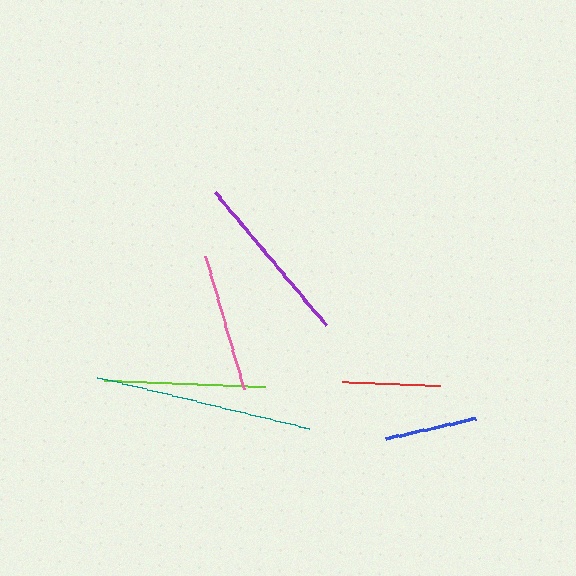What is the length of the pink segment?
The pink segment is approximately 139 pixels long.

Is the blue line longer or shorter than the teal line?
The teal line is longer than the blue line.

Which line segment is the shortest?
The blue line is the shortest at approximately 93 pixels.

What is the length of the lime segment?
The lime segment is approximately 162 pixels long.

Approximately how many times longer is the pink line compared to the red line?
The pink line is approximately 1.4 times the length of the red line.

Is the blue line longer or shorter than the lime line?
The lime line is longer than the blue line.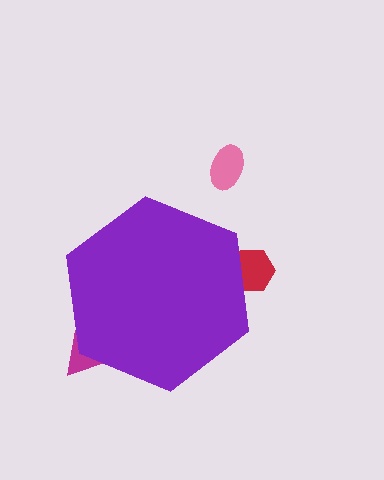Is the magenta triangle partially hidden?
Yes, the magenta triangle is partially hidden behind the purple hexagon.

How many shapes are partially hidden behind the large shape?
2 shapes are partially hidden.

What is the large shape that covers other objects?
A purple hexagon.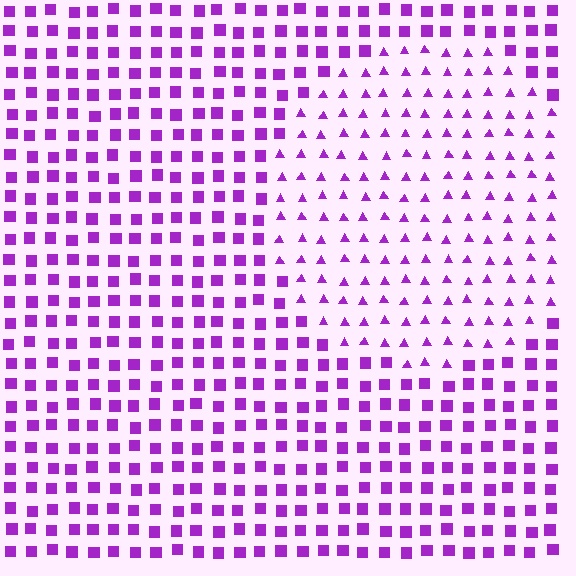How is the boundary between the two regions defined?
The boundary is defined by a change in element shape: triangles inside vs. squares outside. All elements share the same color and spacing.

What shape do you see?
I see a circle.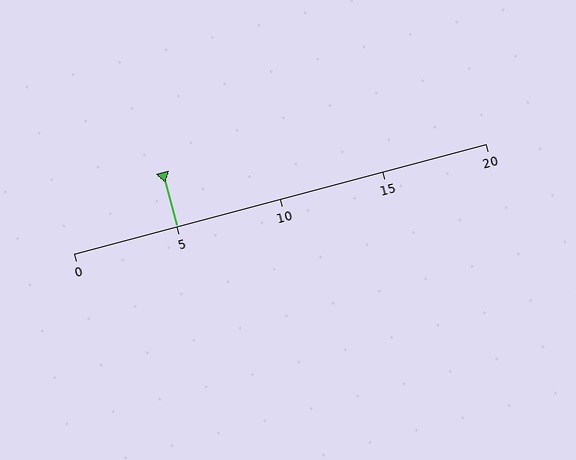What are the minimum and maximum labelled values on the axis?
The axis runs from 0 to 20.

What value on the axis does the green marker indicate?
The marker indicates approximately 5.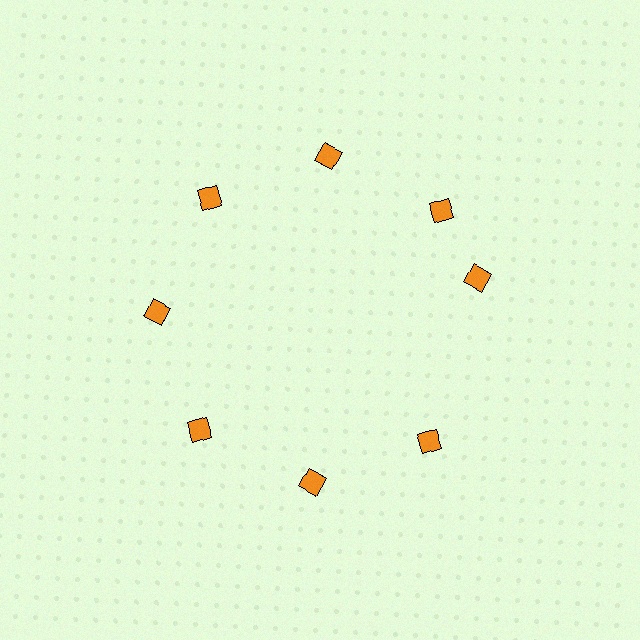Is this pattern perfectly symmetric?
No. The 8 orange diamonds are arranged in a ring, but one element near the 3 o'clock position is rotated out of alignment along the ring, breaking the 8-fold rotational symmetry.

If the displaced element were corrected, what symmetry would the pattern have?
It would have 8-fold rotational symmetry — the pattern would map onto itself every 45 degrees.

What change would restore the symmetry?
The symmetry would be restored by rotating it back into even spacing with its neighbors so that all 8 diamonds sit at equal angles and equal distance from the center.